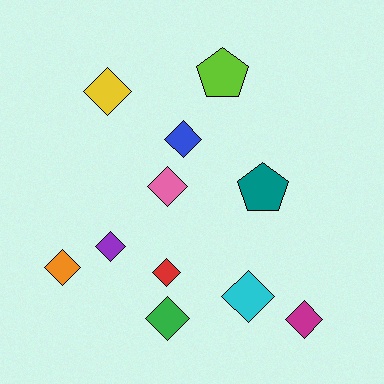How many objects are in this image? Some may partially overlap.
There are 11 objects.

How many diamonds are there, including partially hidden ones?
There are 9 diamonds.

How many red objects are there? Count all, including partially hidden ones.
There is 1 red object.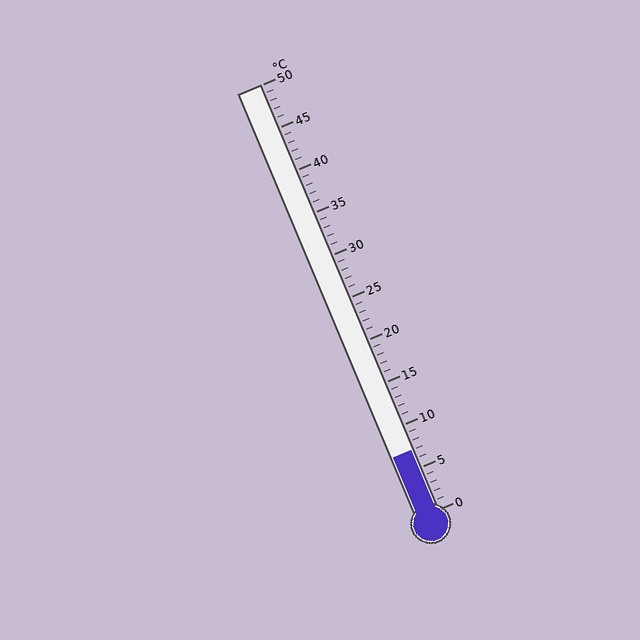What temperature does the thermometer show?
The thermometer shows approximately 7°C.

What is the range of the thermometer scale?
The thermometer scale ranges from 0°C to 50°C.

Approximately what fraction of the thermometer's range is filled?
The thermometer is filled to approximately 15% of its range.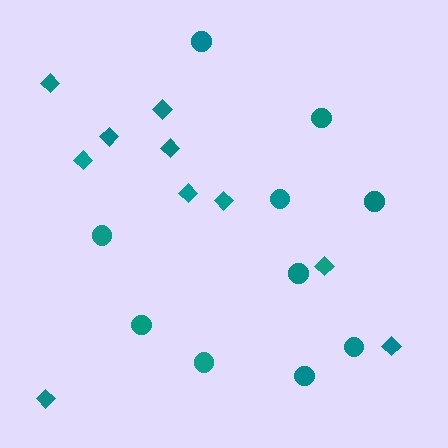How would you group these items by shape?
There are 2 groups: one group of diamonds (10) and one group of circles (10).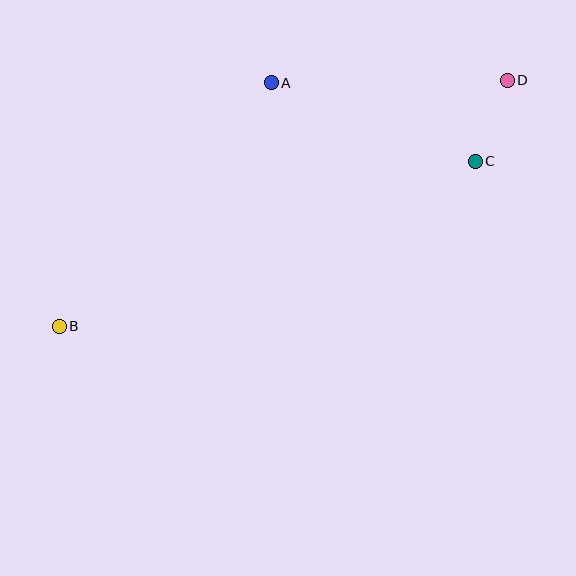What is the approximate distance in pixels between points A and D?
The distance between A and D is approximately 236 pixels.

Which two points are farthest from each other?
Points B and D are farthest from each other.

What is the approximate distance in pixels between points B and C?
The distance between B and C is approximately 448 pixels.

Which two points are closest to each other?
Points C and D are closest to each other.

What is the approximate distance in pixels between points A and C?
The distance between A and C is approximately 219 pixels.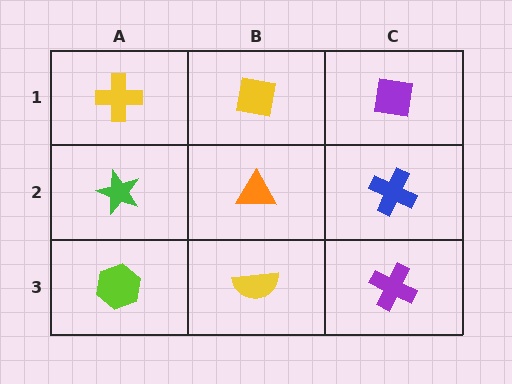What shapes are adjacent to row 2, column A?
A yellow cross (row 1, column A), a lime hexagon (row 3, column A), an orange triangle (row 2, column B).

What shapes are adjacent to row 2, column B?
A yellow square (row 1, column B), a yellow semicircle (row 3, column B), a green star (row 2, column A), a blue cross (row 2, column C).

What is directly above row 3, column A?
A green star.